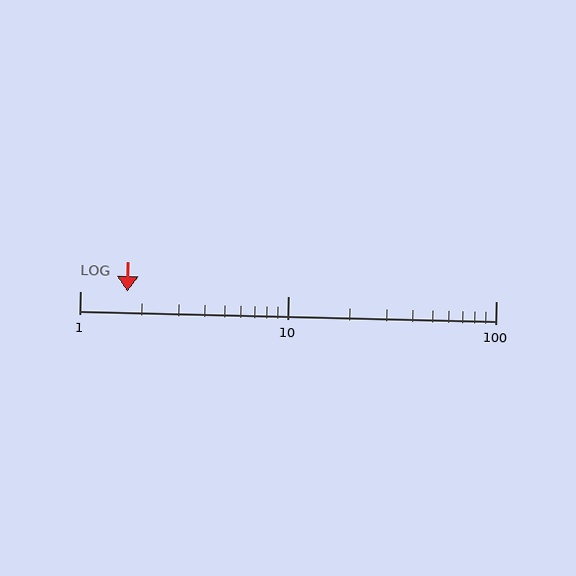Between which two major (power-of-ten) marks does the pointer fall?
The pointer is between 1 and 10.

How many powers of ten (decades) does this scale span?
The scale spans 2 decades, from 1 to 100.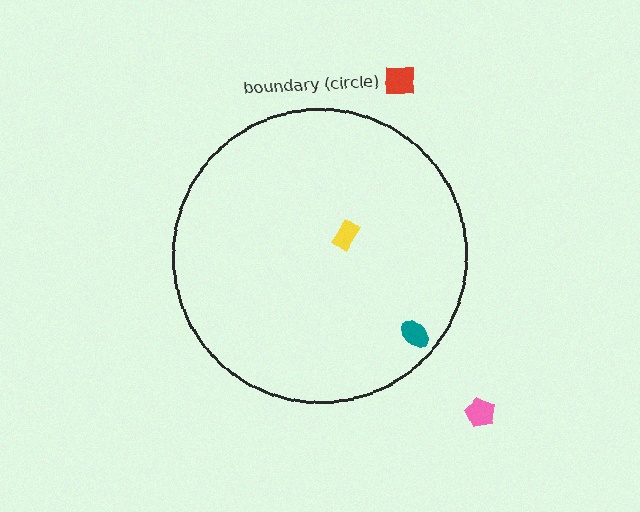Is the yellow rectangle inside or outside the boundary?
Inside.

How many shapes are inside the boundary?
2 inside, 2 outside.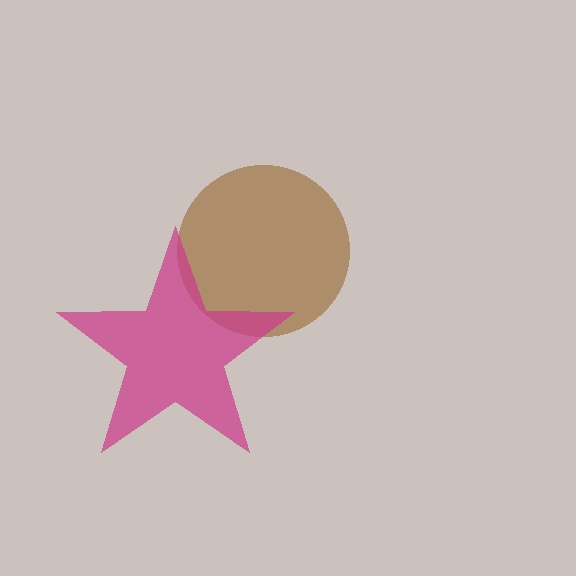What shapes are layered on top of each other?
The layered shapes are: a brown circle, a magenta star.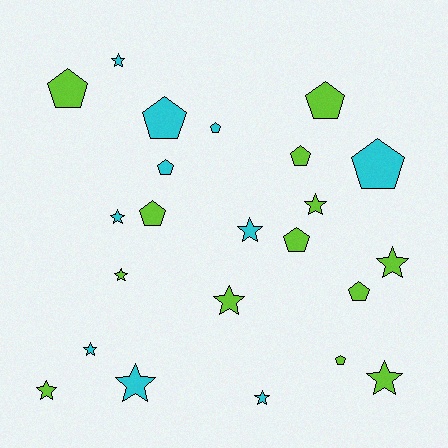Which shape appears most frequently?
Star, with 12 objects.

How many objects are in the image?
There are 23 objects.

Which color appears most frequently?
Lime, with 13 objects.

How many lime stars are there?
There are 6 lime stars.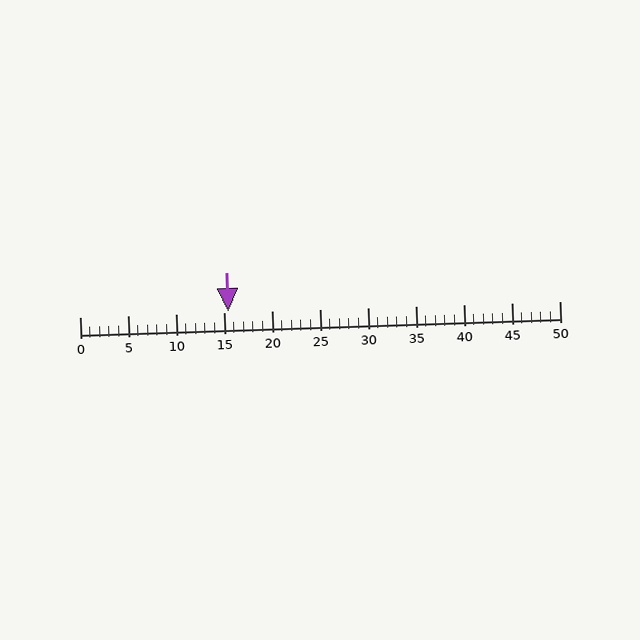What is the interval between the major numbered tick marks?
The major tick marks are spaced 5 units apart.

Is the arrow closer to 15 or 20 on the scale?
The arrow is closer to 15.